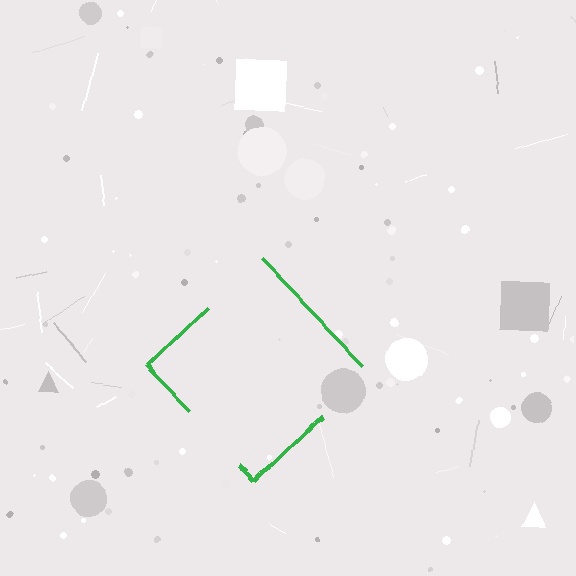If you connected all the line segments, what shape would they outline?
They would outline a diamond.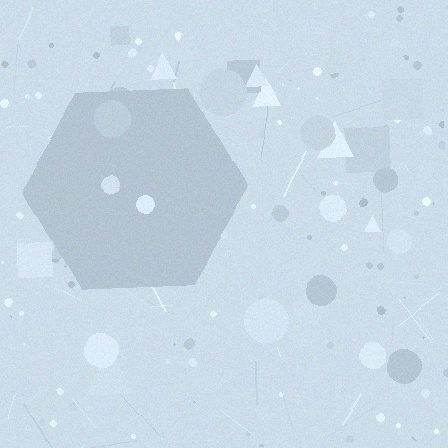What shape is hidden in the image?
A hexagon is hidden in the image.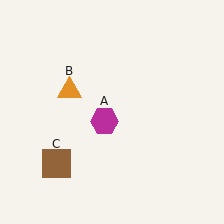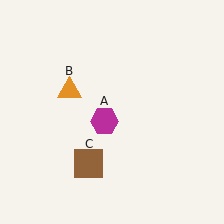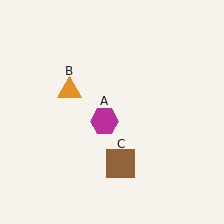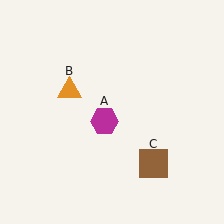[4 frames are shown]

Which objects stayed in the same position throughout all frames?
Magenta hexagon (object A) and orange triangle (object B) remained stationary.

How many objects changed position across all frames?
1 object changed position: brown square (object C).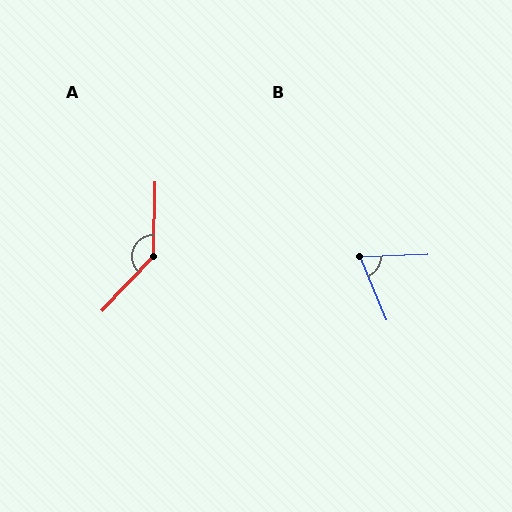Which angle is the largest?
A, at approximately 138 degrees.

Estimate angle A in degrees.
Approximately 138 degrees.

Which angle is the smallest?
B, at approximately 70 degrees.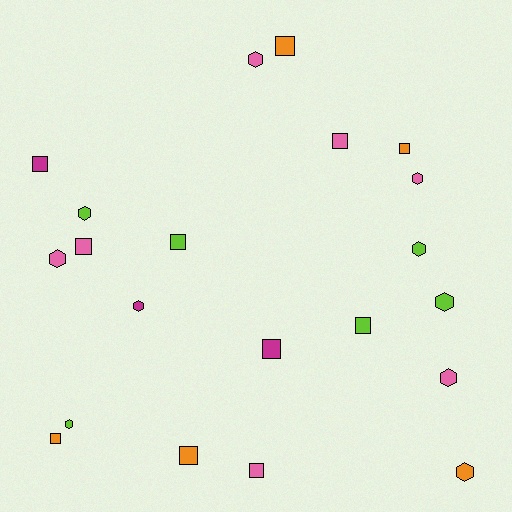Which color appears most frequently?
Pink, with 7 objects.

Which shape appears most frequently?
Square, with 11 objects.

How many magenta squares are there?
There are 2 magenta squares.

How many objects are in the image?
There are 21 objects.